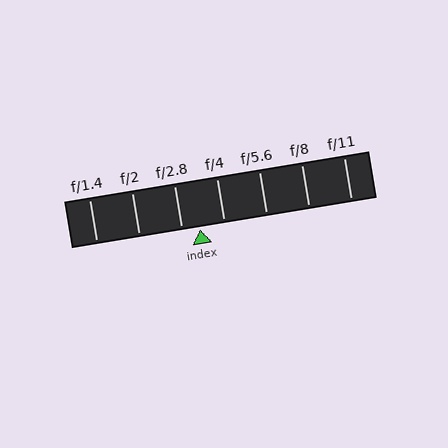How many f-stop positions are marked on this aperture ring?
There are 7 f-stop positions marked.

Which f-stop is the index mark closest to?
The index mark is closest to f/2.8.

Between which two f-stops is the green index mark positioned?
The index mark is between f/2.8 and f/4.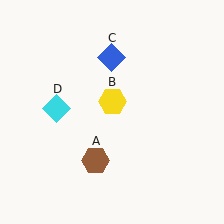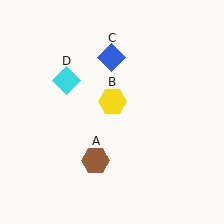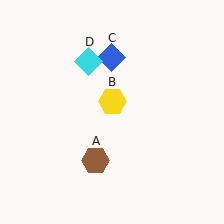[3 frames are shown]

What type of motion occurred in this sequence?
The cyan diamond (object D) rotated clockwise around the center of the scene.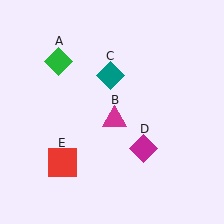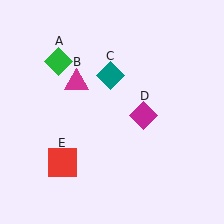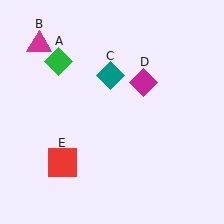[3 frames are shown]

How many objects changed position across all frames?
2 objects changed position: magenta triangle (object B), magenta diamond (object D).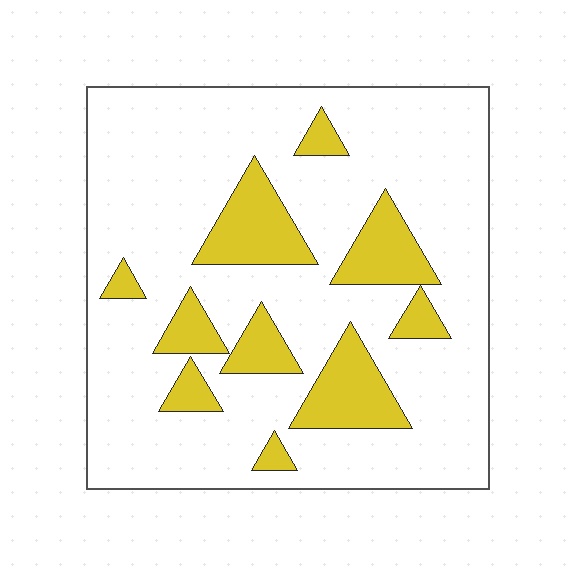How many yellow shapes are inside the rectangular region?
10.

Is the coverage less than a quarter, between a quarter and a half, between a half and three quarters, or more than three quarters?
Less than a quarter.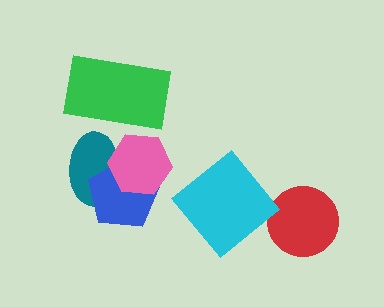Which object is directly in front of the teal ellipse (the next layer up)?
The blue pentagon is directly in front of the teal ellipse.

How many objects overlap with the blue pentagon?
2 objects overlap with the blue pentagon.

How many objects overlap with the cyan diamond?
0 objects overlap with the cyan diamond.